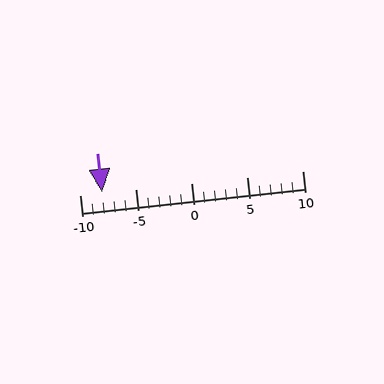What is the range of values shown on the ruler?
The ruler shows values from -10 to 10.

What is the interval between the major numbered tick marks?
The major tick marks are spaced 5 units apart.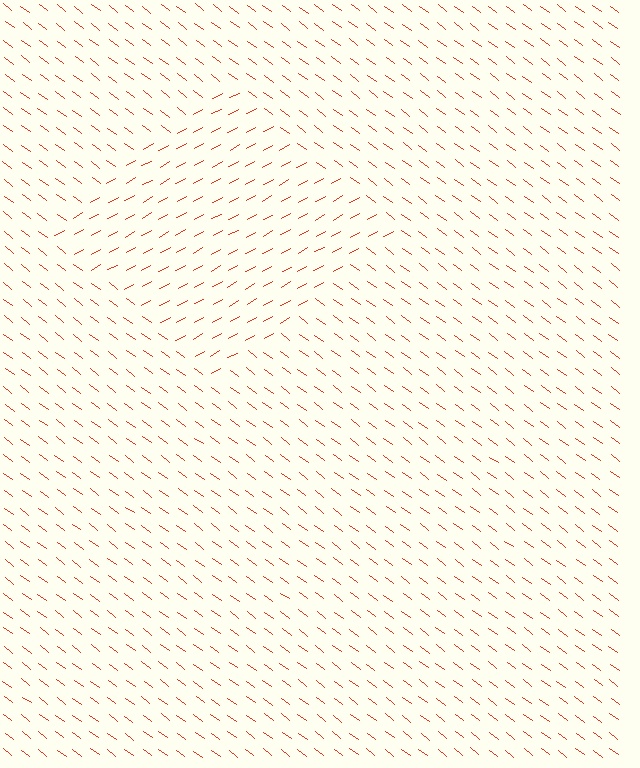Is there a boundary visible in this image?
Yes, there is a texture boundary formed by a change in line orientation.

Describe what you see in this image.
The image is filled with small red line segments. A diamond region in the image has lines oriented differently from the surrounding lines, creating a visible texture boundary.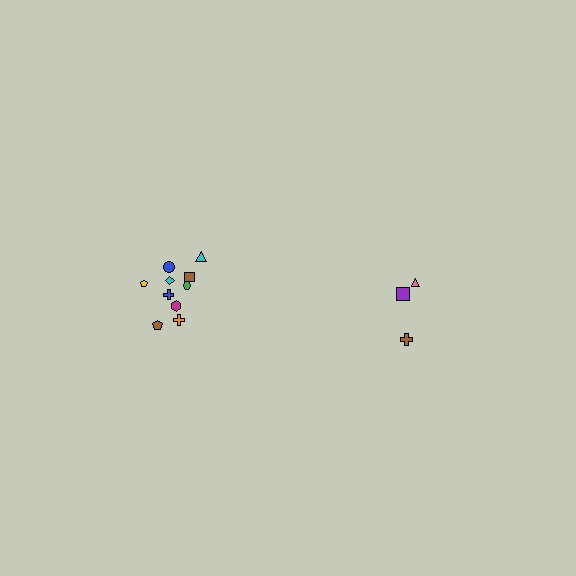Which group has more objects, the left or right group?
The left group.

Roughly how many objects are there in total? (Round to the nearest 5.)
Roughly 15 objects in total.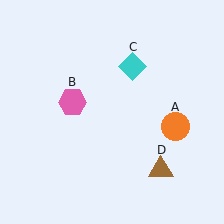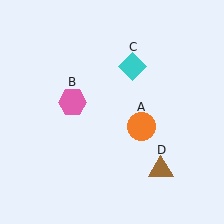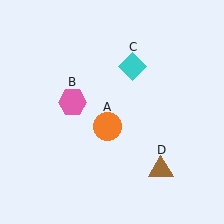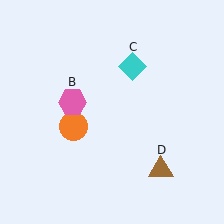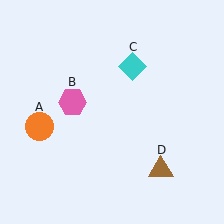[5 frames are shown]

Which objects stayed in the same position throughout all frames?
Pink hexagon (object B) and cyan diamond (object C) and brown triangle (object D) remained stationary.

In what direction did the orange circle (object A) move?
The orange circle (object A) moved left.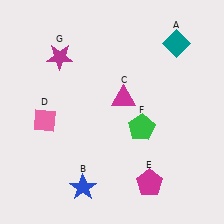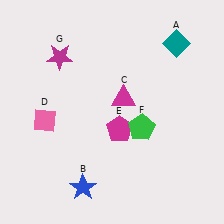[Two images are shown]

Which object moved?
The magenta pentagon (E) moved up.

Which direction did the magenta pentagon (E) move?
The magenta pentagon (E) moved up.